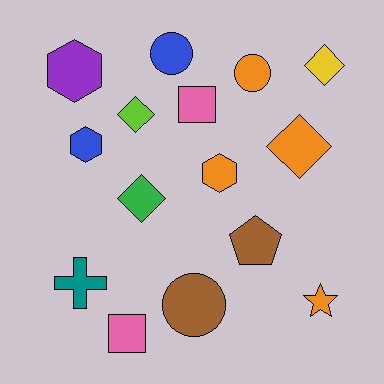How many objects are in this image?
There are 15 objects.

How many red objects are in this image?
There are no red objects.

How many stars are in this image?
There is 1 star.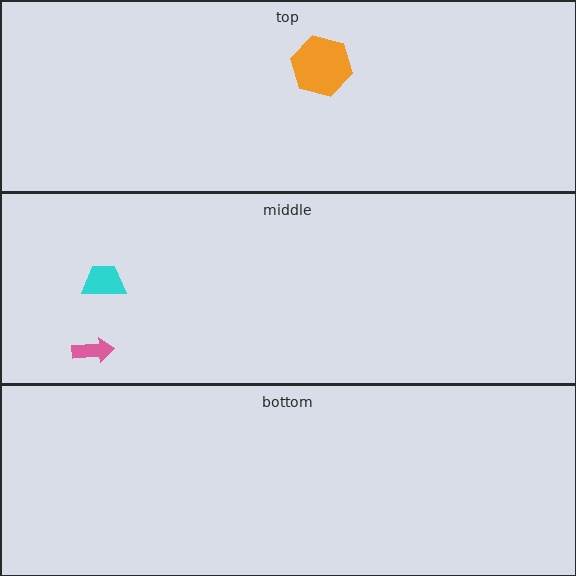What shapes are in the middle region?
The pink arrow, the cyan trapezoid.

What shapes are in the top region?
The orange hexagon.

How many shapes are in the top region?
1.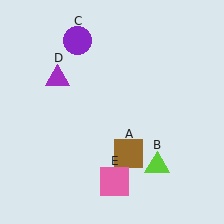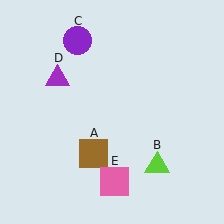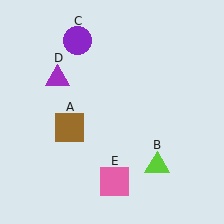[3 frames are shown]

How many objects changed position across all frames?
1 object changed position: brown square (object A).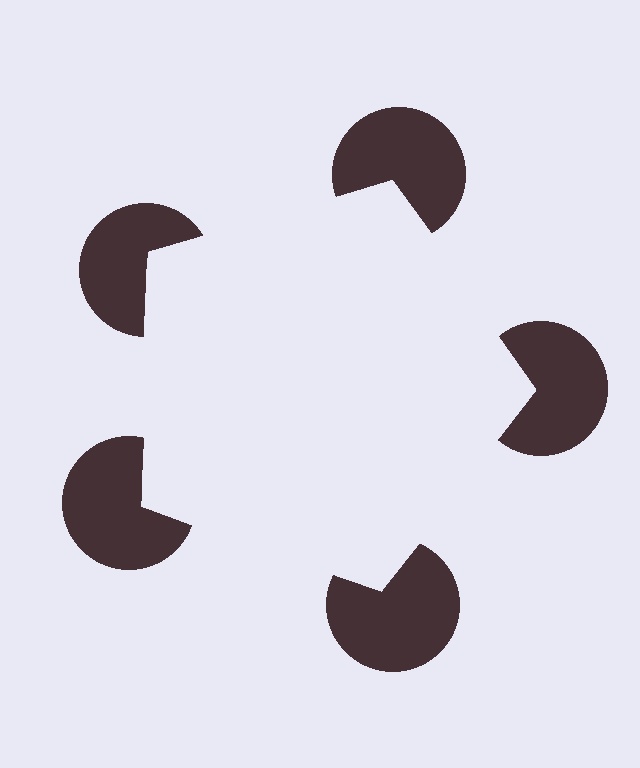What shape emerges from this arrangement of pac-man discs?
An illusory pentagon — its edges are inferred from the aligned wedge cuts in the pac-man discs, not physically drawn.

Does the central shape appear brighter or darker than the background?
It typically appears slightly brighter than the background, even though no actual brightness change is drawn.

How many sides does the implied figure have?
5 sides.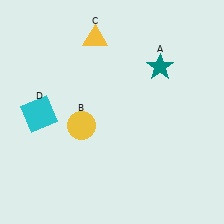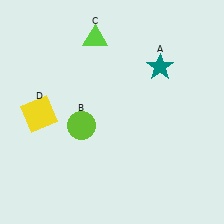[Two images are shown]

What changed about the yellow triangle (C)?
In Image 1, C is yellow. In Image 2, it changed to lime.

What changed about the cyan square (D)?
In Image 1, D is cyan. In Image 2, it changed to yellow.